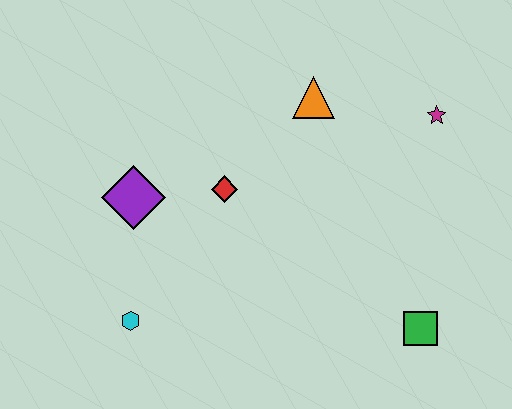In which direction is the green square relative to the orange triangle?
The green square is below the orange triangle.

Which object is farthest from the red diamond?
The green square is farthest from the red diamond.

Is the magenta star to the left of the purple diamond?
No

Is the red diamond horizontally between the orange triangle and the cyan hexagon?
Yes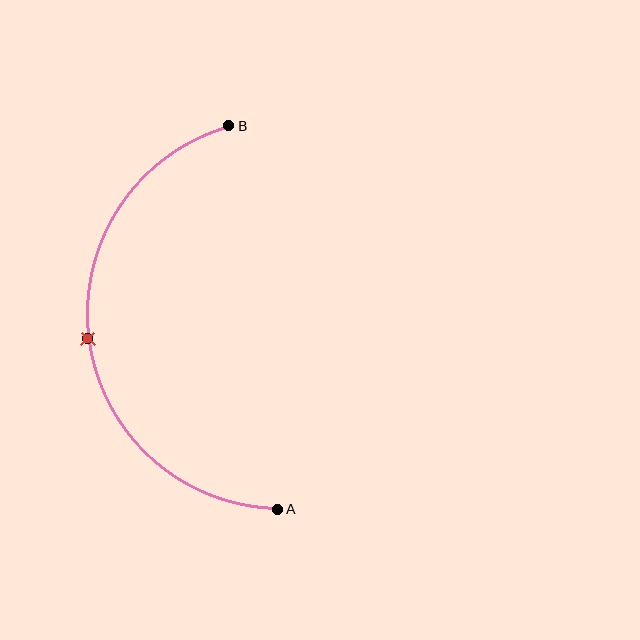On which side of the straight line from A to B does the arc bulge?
The arc bulges to the left of the straight line connecting A and B.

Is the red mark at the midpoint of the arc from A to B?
Yes. The red mark lies on the arc at equal arc-length from both A and B — it is the arc midpoint.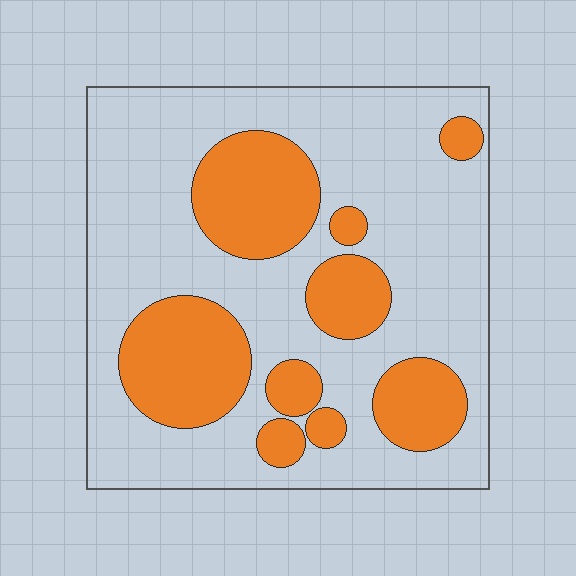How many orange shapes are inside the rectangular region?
9.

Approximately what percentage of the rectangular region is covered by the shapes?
Approximately 30%.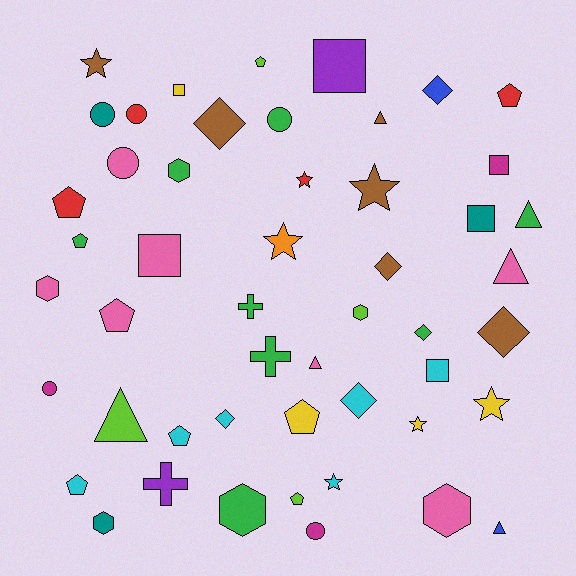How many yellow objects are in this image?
There are 4 yellow objects.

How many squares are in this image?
There are 6 squares.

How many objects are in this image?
There are 50 objects.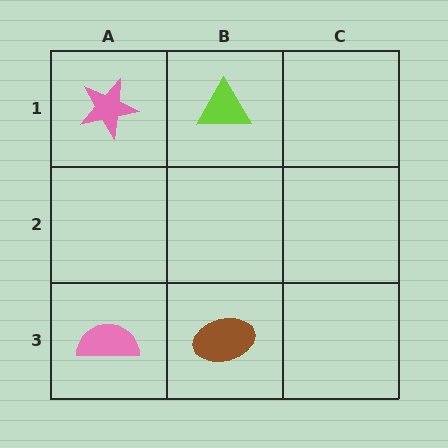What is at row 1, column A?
A pink star.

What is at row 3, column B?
A brown ellipse.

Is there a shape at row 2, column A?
No, that cell is empty.